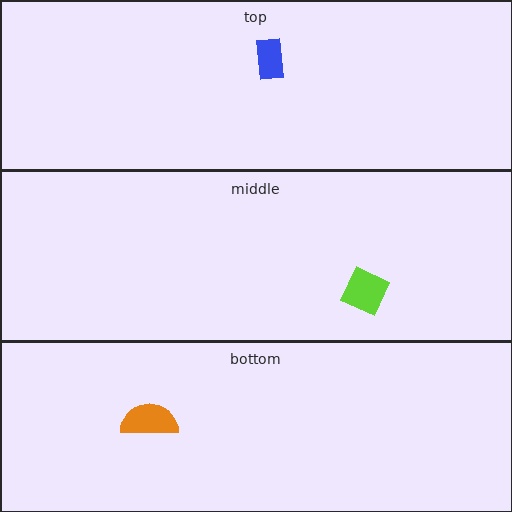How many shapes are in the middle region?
1.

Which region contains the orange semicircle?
The bottom region.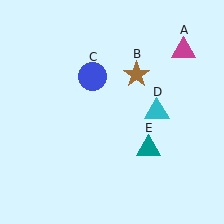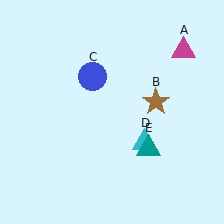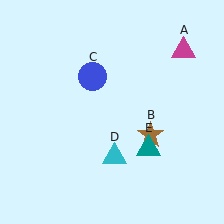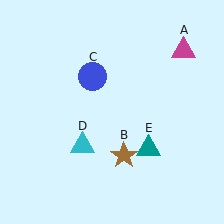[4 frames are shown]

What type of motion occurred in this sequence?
The brown star (object B), cyan triangle (object D) rotated clockwise around the center of the scene.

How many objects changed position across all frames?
2 objects changed position: brown star (object B), cyan triangle (object D).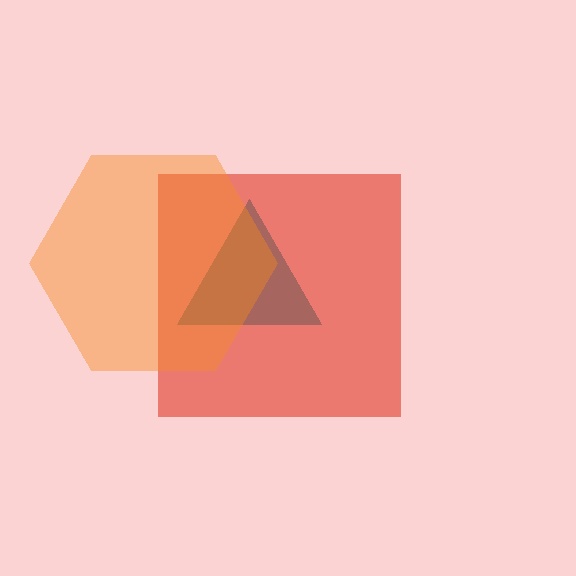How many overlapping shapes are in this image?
There are 3 overlapping shapes in the image.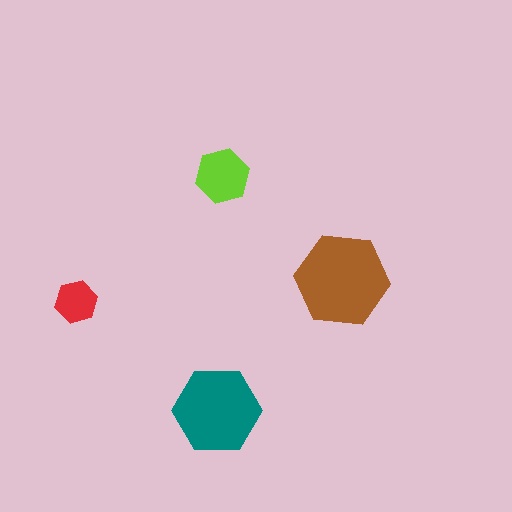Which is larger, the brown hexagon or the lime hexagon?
The brown one.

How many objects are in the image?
There are 4 objects in the image.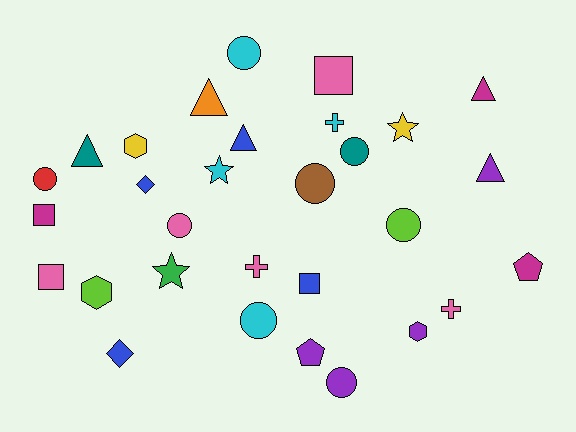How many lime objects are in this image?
There are 2 lime objects.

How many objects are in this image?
There are 30 objects.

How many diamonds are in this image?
There are 2 diamonds.